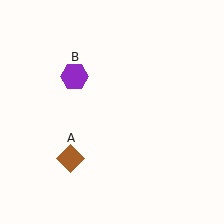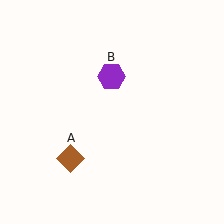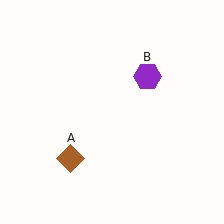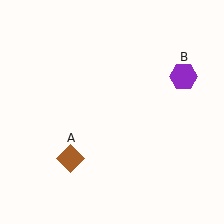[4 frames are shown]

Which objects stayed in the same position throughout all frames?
Brown diamond (object A) remained stationary.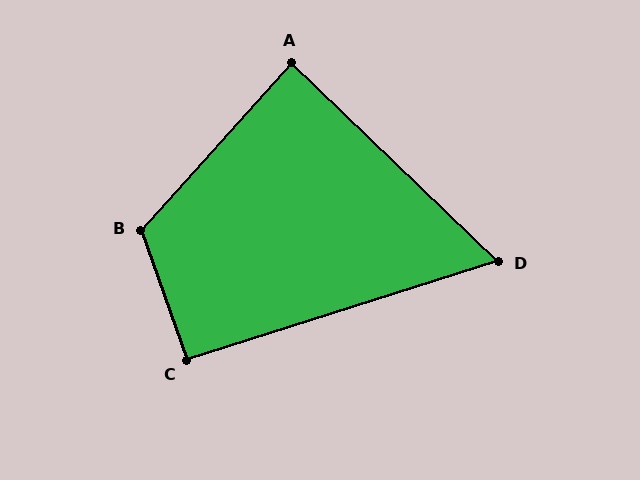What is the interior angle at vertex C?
Approximately 92 degrees (approximately right).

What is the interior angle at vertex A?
Approximately 88 degrees (approximately right).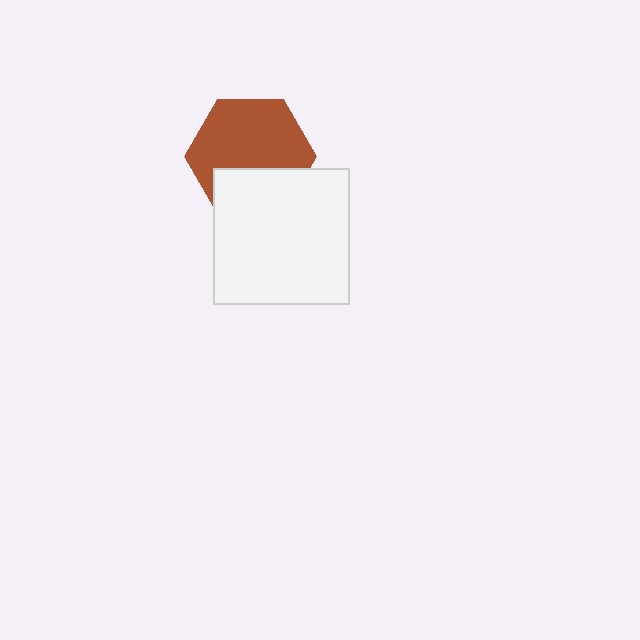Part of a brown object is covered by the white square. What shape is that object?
It is a hexagon.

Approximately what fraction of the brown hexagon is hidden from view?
Roughly 34% of the brown hexagon is hidden behind the white square.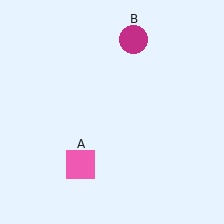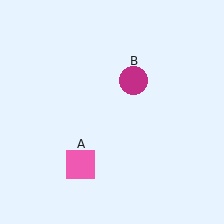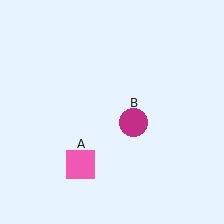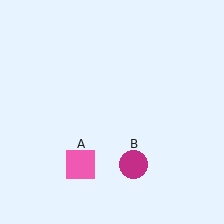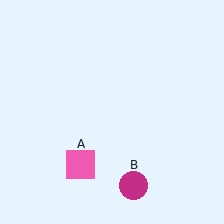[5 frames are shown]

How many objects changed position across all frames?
1 object changed position: magenta circle (object B).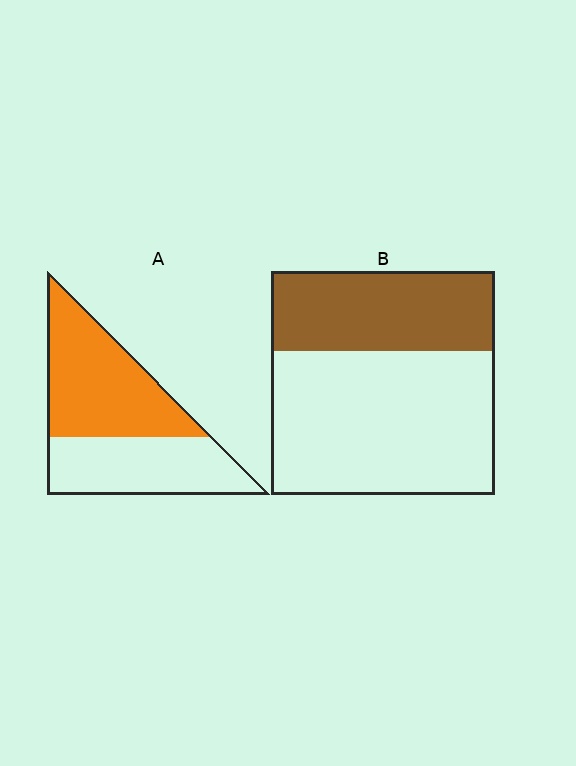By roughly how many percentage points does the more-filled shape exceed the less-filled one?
By roughly 20 percentage points (A over B).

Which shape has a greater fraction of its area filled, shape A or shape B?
Shape A.